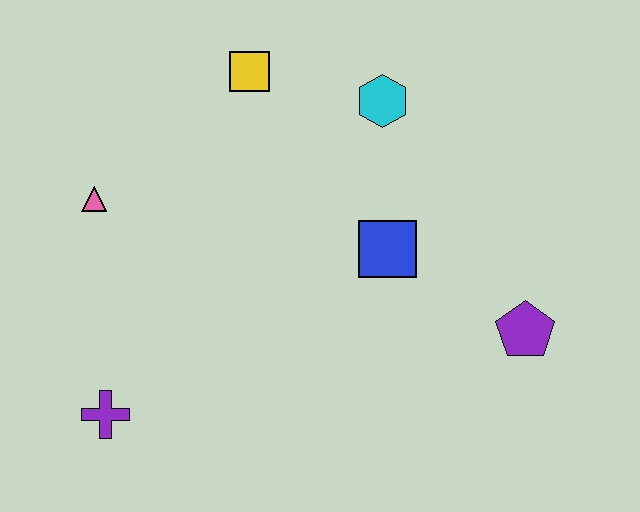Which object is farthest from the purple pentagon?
The pink triangle is farthest from the purple pentagon.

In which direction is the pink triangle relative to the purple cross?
The pink triangle is above the purple cross.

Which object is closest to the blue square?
The cyan hexagon is closest to the blue square.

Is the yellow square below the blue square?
No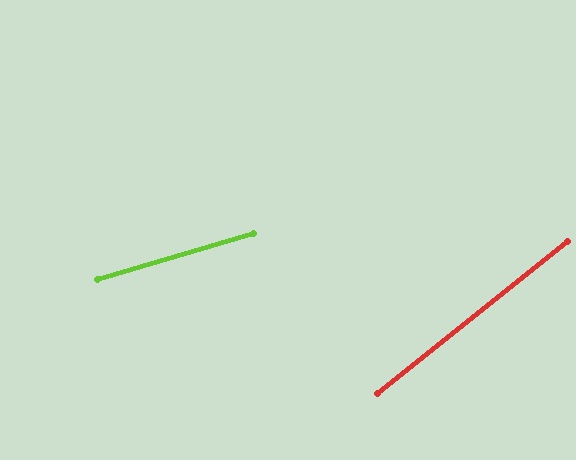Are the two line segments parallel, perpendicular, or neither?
Neither parallel nor perpendicular — they differ by about 22°.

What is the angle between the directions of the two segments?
Approximately 22 degrees.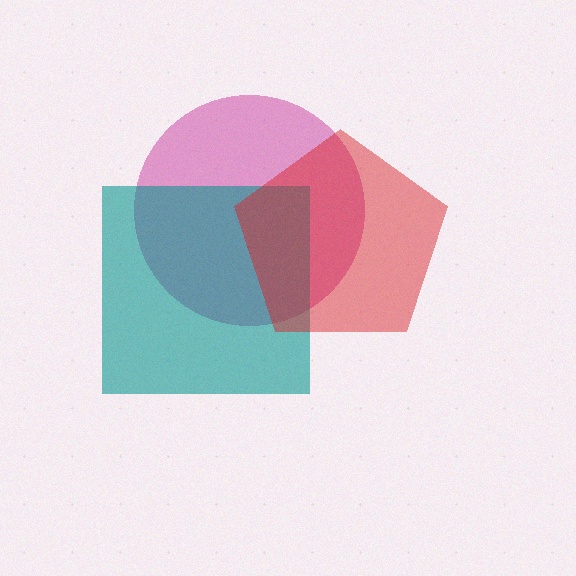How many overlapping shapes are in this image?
There are 3 overlapping shapes in the image.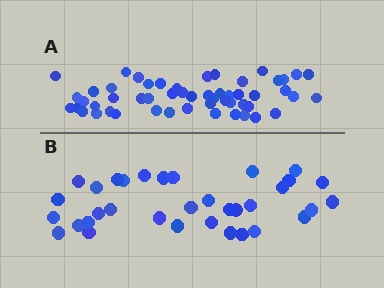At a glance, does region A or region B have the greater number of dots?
Region A (the top region) has more dots.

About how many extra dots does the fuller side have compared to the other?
Region A has approximately 20 more dots than region B.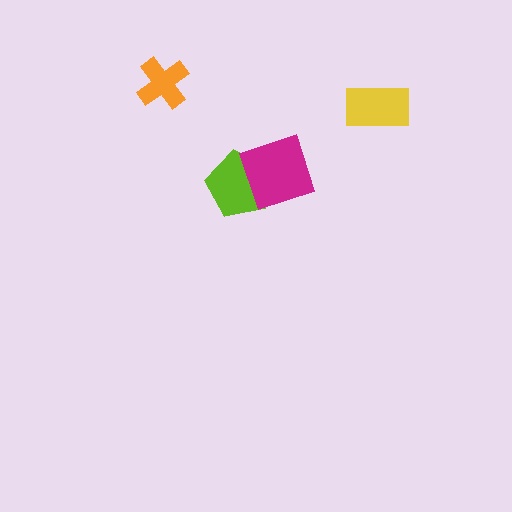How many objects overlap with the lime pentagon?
1 object overlaps with the lime pentagon.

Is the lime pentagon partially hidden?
Yes, it is partially covered by another shape.